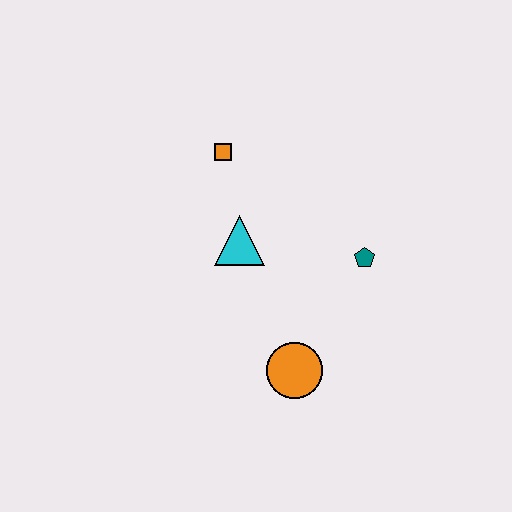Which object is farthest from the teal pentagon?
The orange square is farthest from the teal pentagon.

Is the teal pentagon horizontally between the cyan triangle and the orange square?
No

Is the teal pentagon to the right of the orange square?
Yes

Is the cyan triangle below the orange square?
Yes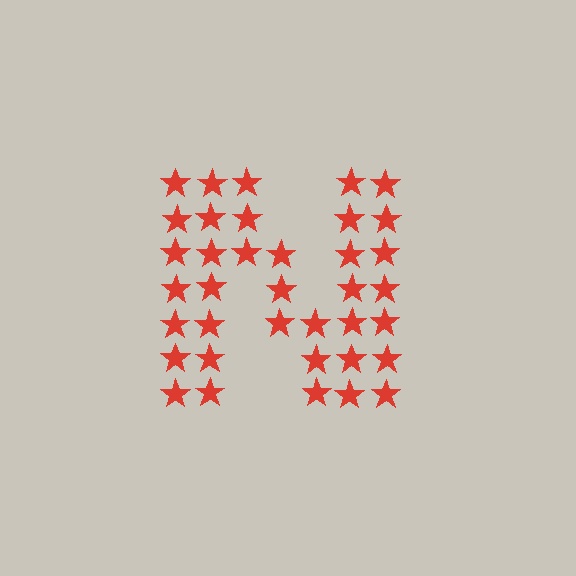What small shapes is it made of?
It is made of small stars.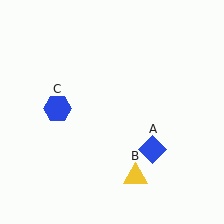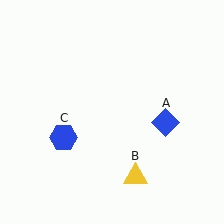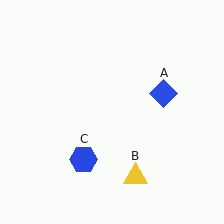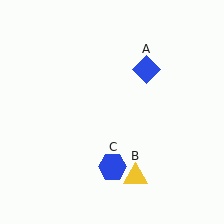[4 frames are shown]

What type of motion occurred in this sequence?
The blue diamond (object A), blue hexagon (object C) rotated counterclockwise around the center of the scene.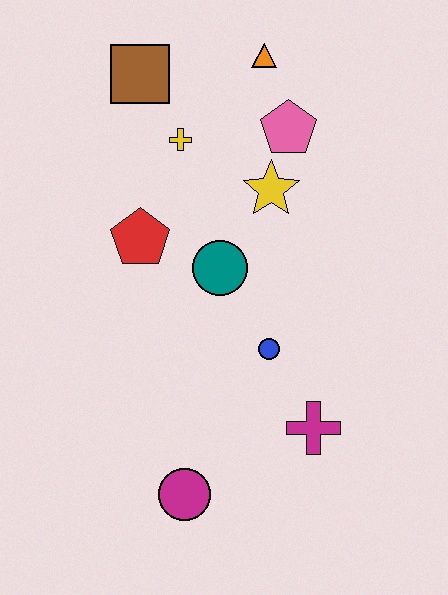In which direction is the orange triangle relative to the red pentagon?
The orange triangle is above the red pentagon.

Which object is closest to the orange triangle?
The pink pentagon is closest to the orange triangle.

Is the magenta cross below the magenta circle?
No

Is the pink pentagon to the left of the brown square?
No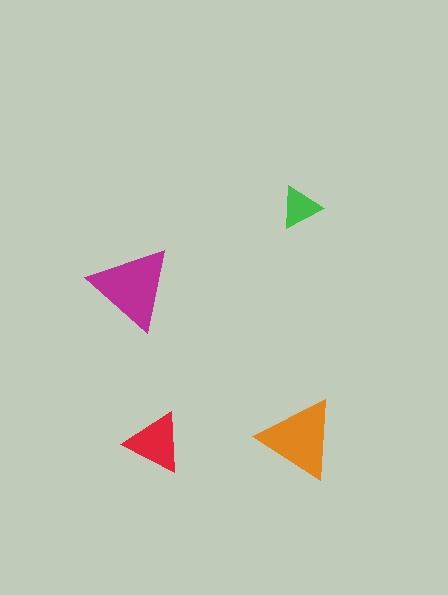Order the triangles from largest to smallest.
the magenta one, the orange one, the red one, the green one.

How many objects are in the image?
There are 4 objects in the image.